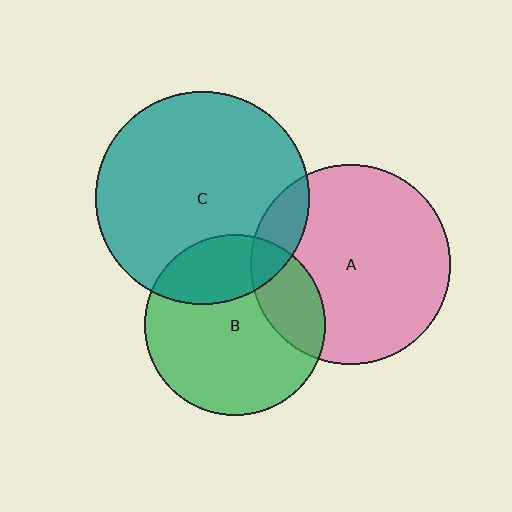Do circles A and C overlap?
Yes.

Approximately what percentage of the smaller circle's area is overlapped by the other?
Approximately 10%.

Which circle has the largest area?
Circle C (teal).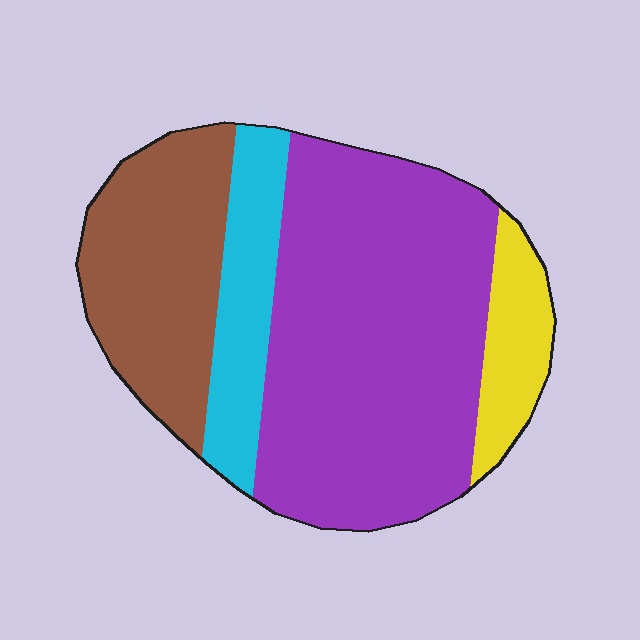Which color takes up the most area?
Purple, at roughly 55%.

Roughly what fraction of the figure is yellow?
Yellow takes up less than a quarter of the figure.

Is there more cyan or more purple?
Purple.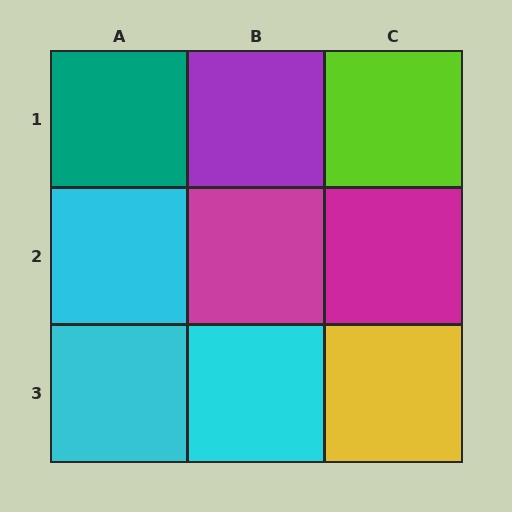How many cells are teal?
1 cell is teal.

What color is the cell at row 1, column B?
Purple.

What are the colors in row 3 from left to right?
Cyan, cyan, yellow.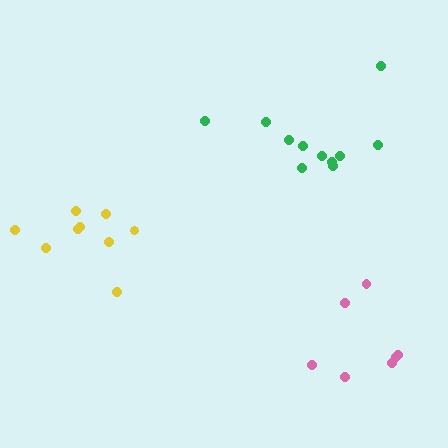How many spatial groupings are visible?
There are 3 spatial groupings.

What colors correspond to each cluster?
The clusters are colored: yellow, pink, green.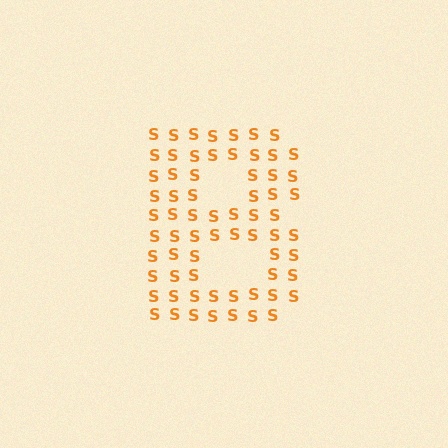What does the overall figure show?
The overall figure shows the letter B.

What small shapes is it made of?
It is made of small letter S's.